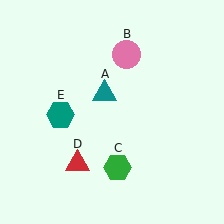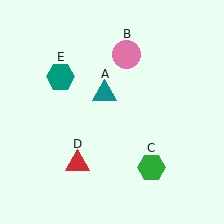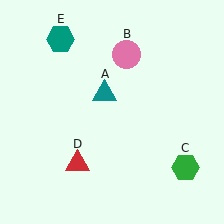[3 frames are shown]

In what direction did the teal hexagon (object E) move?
The teal hexagon (object E) moved up.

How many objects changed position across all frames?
2 objects changed position: green hexagon (object C), teal hexagon (object E).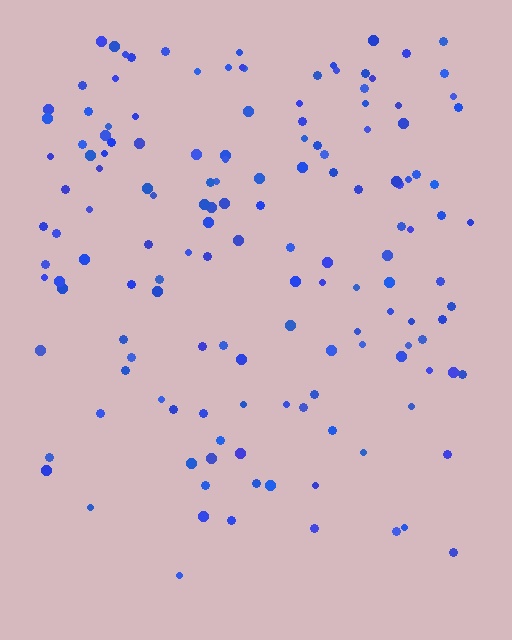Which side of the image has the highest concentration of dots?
The top.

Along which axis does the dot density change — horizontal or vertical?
Vertical.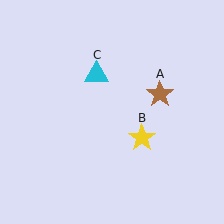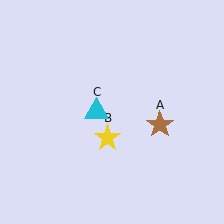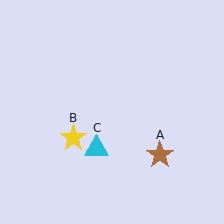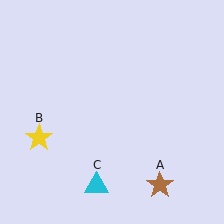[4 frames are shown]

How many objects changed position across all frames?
3 objects changed position: brown star (object A), yellow star (object B), cyan triangle (object C).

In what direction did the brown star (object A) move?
The brown star (object A) moved down.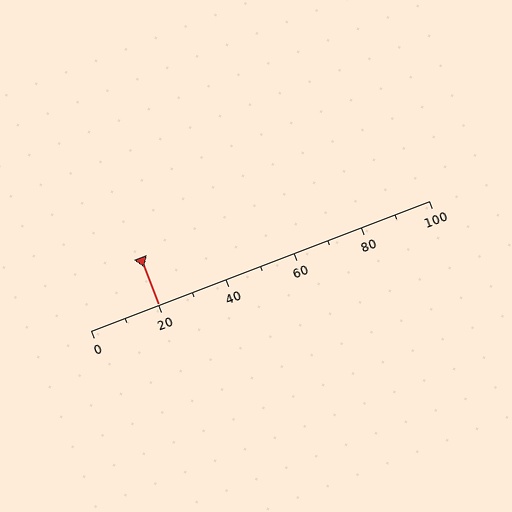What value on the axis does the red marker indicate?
The marker indicates approximately 20.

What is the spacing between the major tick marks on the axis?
The major ticks are spaced 20 apart.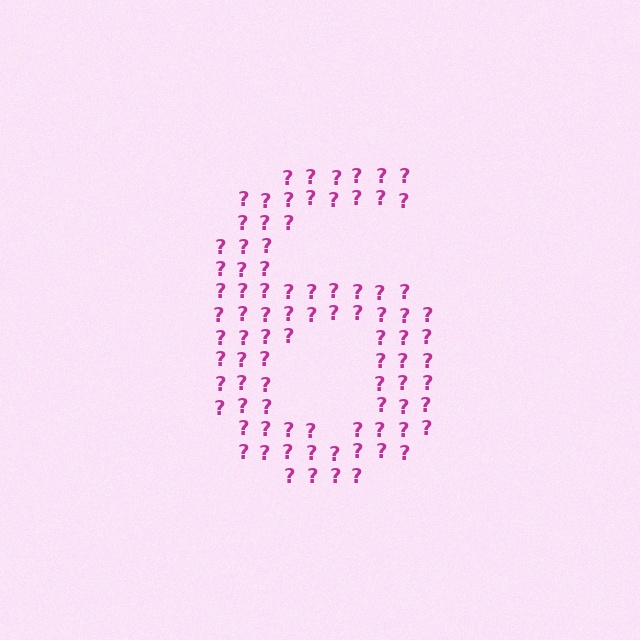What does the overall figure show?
The overall figure shows the digit 6.